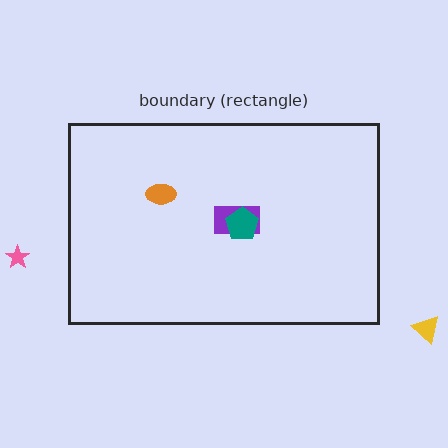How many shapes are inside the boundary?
3 inside, 2 outside.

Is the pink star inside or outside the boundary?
Outside.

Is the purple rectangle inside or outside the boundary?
Inside.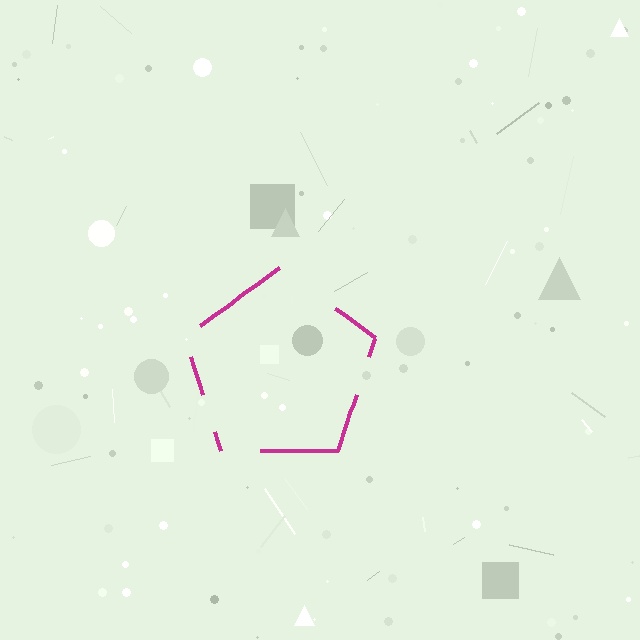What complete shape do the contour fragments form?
The contour fragments form a pentagon.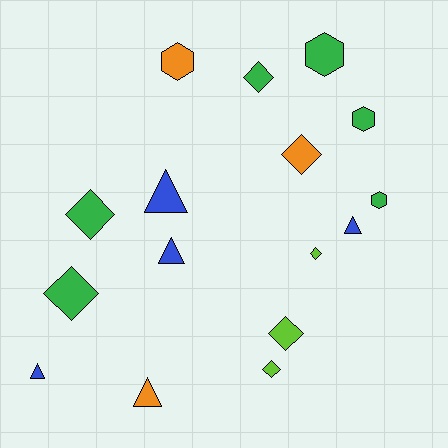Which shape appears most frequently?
Diamond, with 7 objects.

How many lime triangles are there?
There are no lime triangles.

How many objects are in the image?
There are 16 objects.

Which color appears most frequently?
Green, with 6 objects.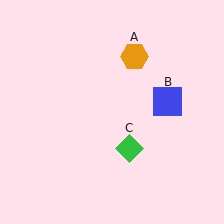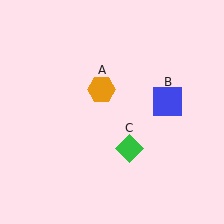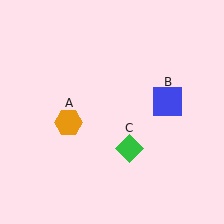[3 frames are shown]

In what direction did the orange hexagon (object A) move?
The orange hexagon (object A) moved down and to the left.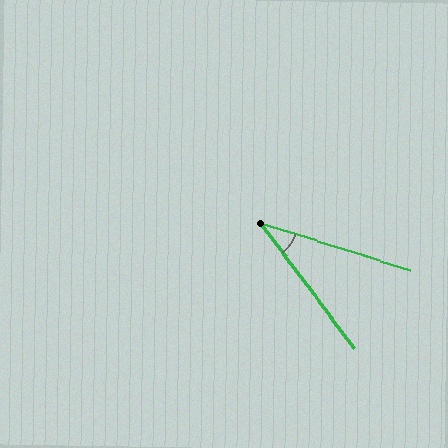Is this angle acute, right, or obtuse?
It is acute.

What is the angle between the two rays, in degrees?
Approximately 36 degrees.